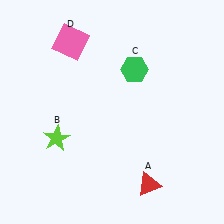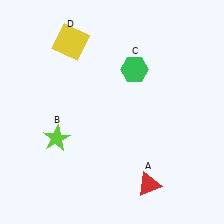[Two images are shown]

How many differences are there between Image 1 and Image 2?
There is 1 difference between the two images.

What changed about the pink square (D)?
In Image 1, D is pink. In Image 2, it changed to yellow.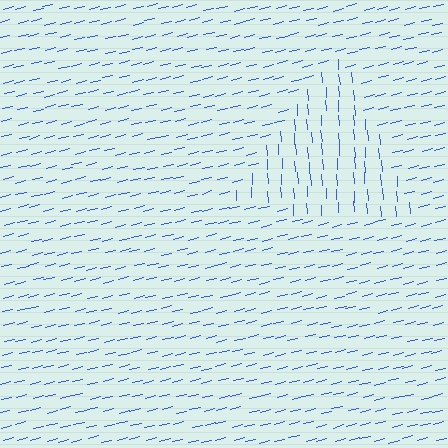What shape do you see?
I see a triangle.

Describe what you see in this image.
The image is filled with small blue line segments. A triangle region in the image has lines oriented differently from the surrounding lines, creating a visible texture boundary.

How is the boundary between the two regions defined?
The boundary is defined purely by a change in line orientation (approximately 79 degrees difference). All lines are the same color and thickness.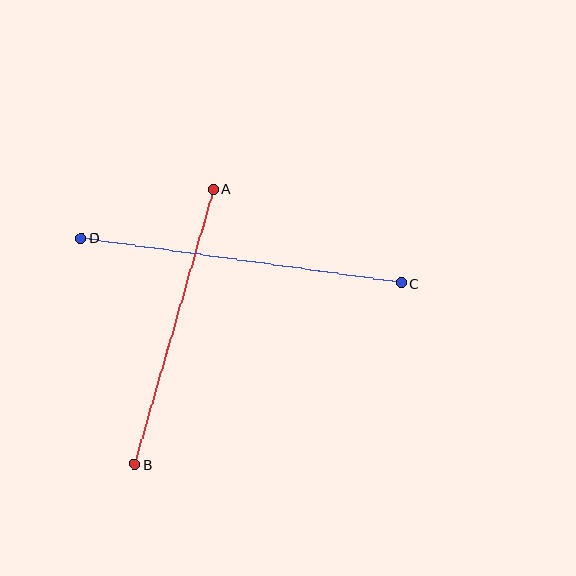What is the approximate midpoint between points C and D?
The midpoint is at approximately (241, 261) pixels.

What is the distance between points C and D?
The distance is approximately 323 pixels.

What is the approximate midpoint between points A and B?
The midpoint is at approximately (174, 327) pixels.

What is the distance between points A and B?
The distance is approximately 286 pixels.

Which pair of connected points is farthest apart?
Points C and D are farthest apart.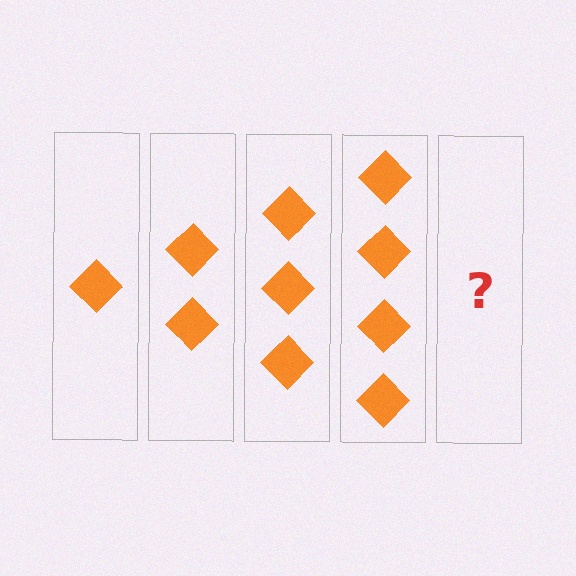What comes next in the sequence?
The next element should be 5 diamonds.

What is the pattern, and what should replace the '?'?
The pattern is that each step adds one more diamond. The '?' should be 5 diamonds.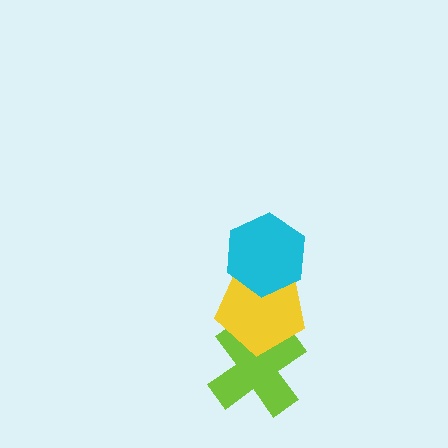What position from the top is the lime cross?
The lime cross is 3rd from the top.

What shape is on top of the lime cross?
The yellow pentagon is on top of the lime cross.